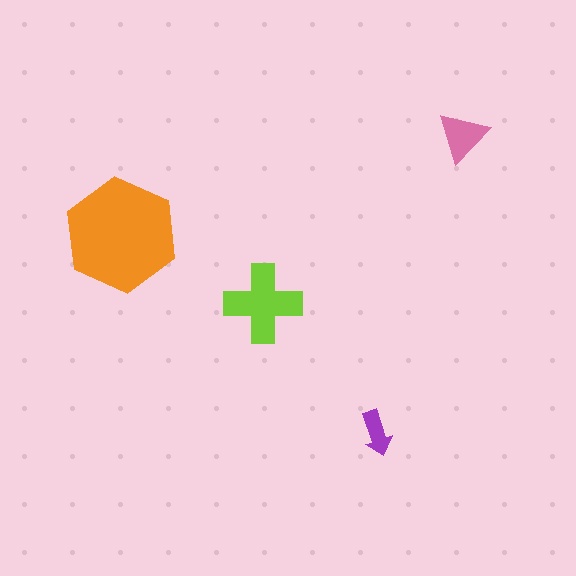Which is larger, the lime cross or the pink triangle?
The lime cross.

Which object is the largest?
The orange hexagon.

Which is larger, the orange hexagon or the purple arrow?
The orange hexagon.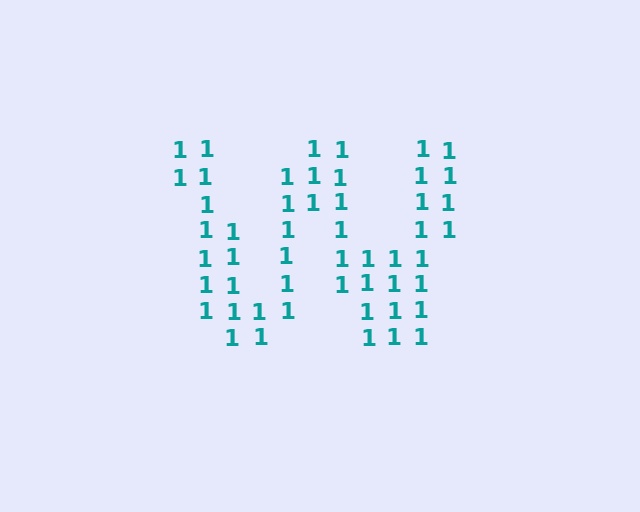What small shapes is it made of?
It is made of small digit 1's.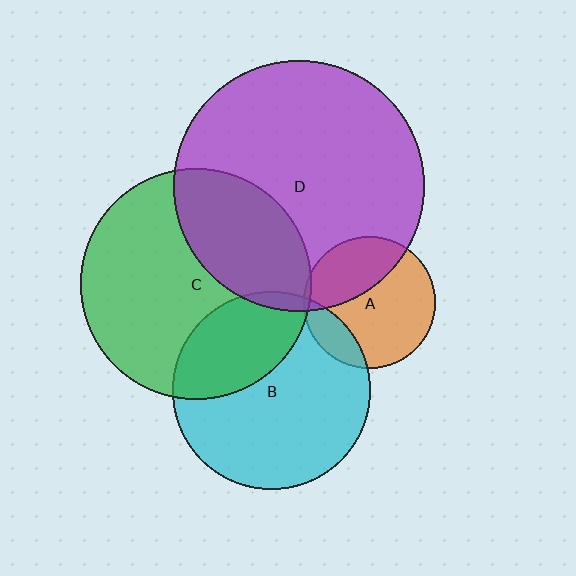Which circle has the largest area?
Circle D (purple).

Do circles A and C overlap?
Yes.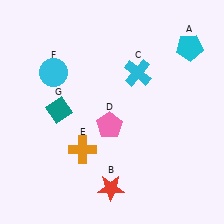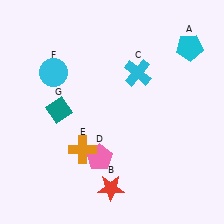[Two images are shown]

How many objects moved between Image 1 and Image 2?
1 object moved between the two images.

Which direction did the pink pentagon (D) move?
The pink pentagon (D) moved down.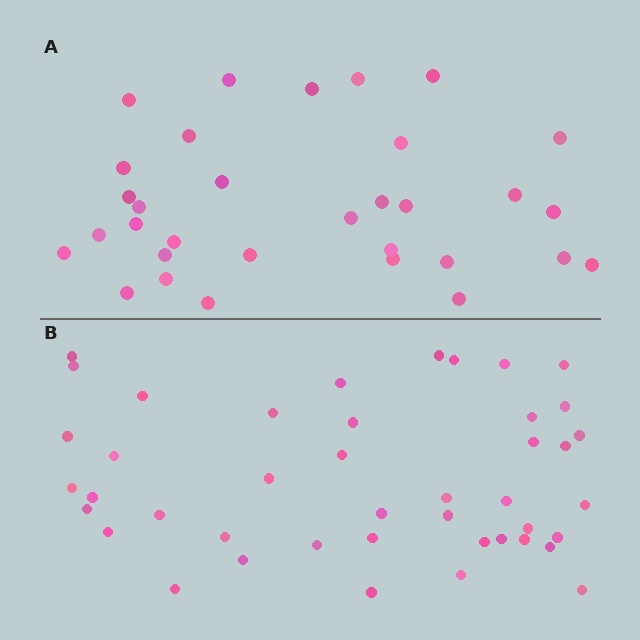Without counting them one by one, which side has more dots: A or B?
Region B (the bottom region) has more dots.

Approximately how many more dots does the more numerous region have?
Region B has roughly 12 or so more dots than region A.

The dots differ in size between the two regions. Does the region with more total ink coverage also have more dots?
No. Region A has more total ink coverage because its dots are larger, but region B actually contains more individual dots. Total area can be misleading — the number of items is what matters here.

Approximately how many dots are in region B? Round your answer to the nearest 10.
About 40 dots. (The exact count is 43, which rounds to 40.)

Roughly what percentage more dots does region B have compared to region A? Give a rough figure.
About 35% more.